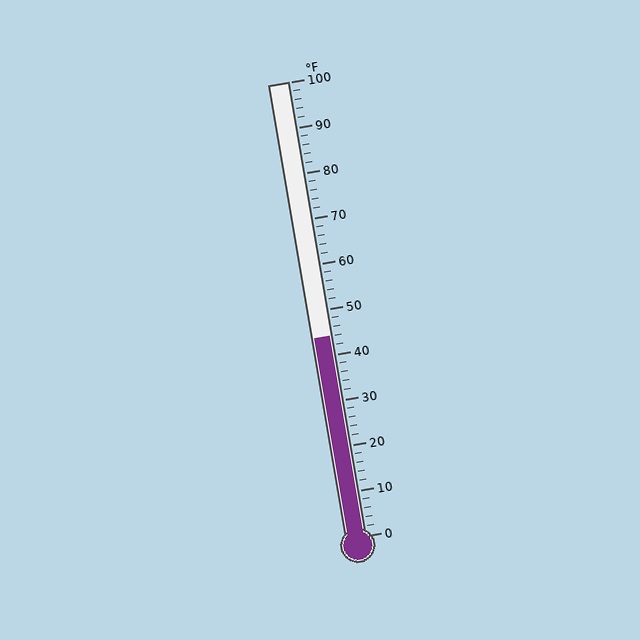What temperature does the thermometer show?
The thermometer shows approximately 44°F.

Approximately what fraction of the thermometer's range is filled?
The thermometer is filled to approximately 45% of its range.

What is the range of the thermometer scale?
The thermometer scale ranges from 0°F to 100°F.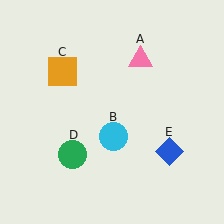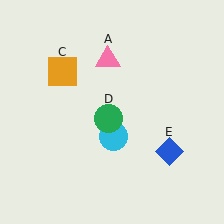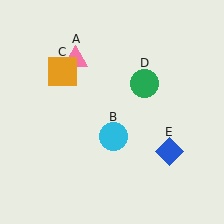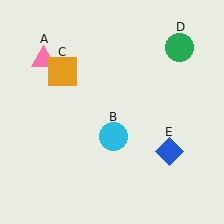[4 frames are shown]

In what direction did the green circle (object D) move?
The green circle (object D) moved up and to the right.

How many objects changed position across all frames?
2 objects changed position: pink triangle (object A), green circle (object D).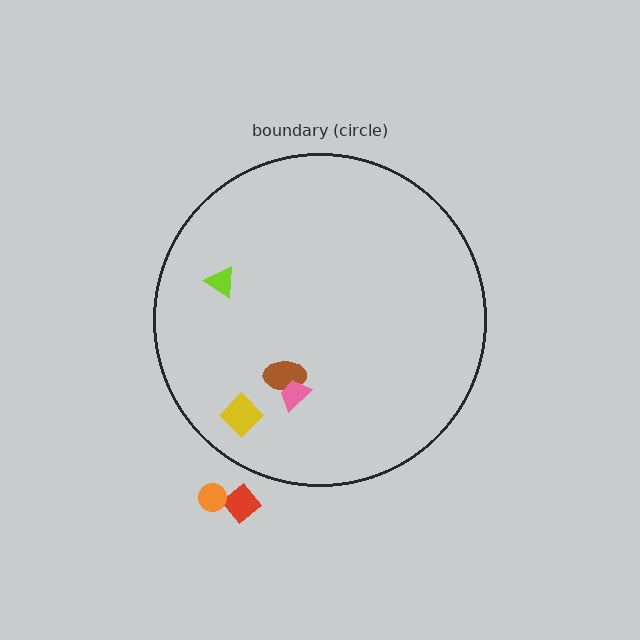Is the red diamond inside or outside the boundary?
Outside.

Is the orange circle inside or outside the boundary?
Outside.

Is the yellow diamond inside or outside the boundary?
Inside.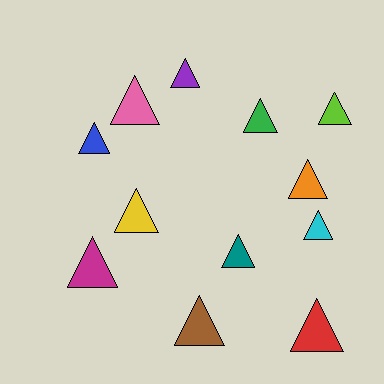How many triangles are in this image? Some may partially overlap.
There are 12 triangles.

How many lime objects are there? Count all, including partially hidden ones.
There is 1 lime object.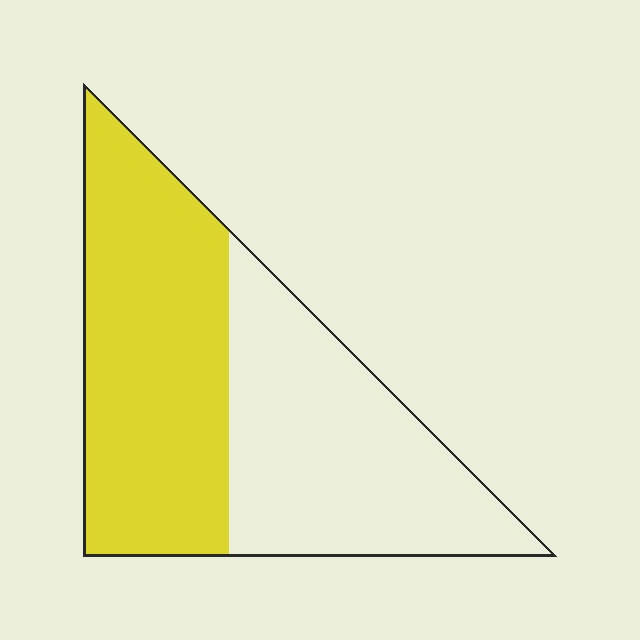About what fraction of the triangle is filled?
About one half (1/2).